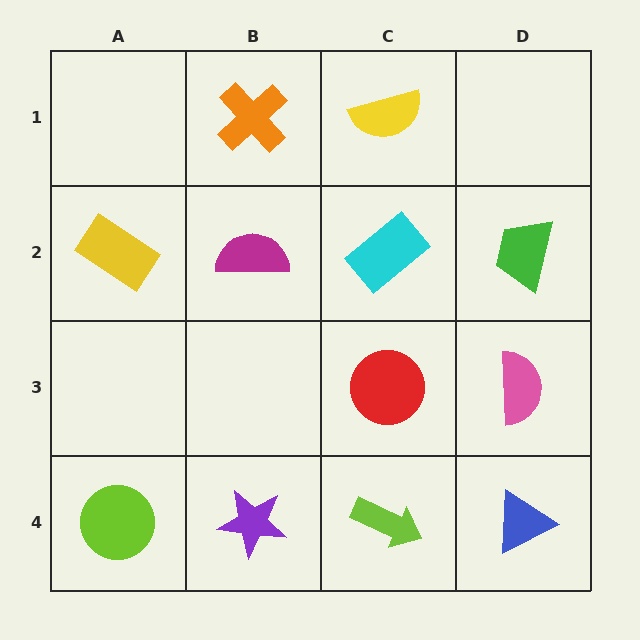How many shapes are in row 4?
4 shapes.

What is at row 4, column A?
A lime circle.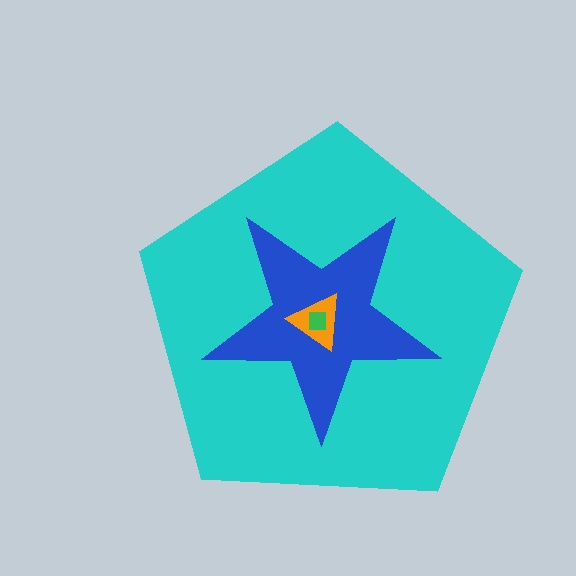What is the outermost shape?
The cyan pentagon.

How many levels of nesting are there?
4.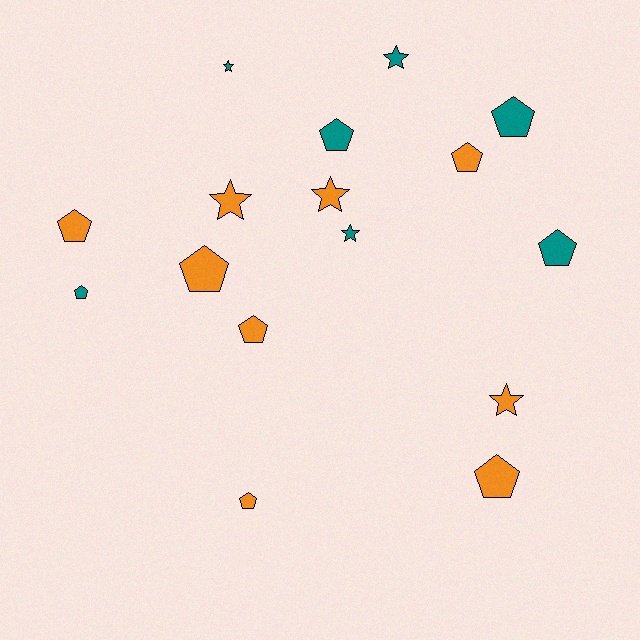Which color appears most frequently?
Orange, with 9 objects.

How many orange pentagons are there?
There are 6 orange pentagons.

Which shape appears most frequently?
Pentagon, with 10 objects.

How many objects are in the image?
There are 16 objects.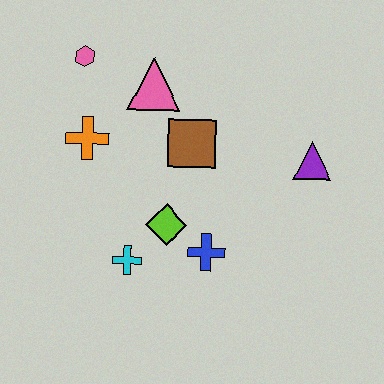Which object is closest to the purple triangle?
The brown square is closest to the purple triangle.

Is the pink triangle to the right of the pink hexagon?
Yes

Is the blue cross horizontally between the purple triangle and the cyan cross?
Yes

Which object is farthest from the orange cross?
The purple triangle is farthest from the orange cross.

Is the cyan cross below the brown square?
Yes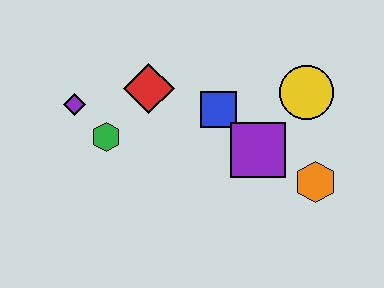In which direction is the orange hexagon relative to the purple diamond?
The orange hexagon is to the right of the purple diamond.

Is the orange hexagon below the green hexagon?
Yes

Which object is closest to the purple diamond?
The green hexagon is closest to the purple diamond.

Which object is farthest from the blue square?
The purple diamond is farthest from the blue square.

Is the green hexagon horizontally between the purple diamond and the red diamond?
Yes